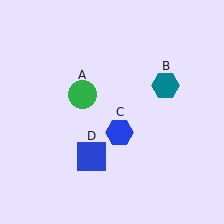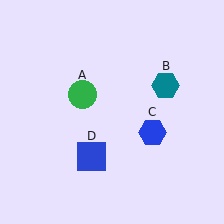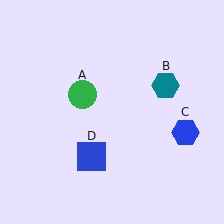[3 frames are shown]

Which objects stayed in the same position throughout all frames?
Green circle (object A) and teal hexagon (object B) and blue square (object D) remained stationary.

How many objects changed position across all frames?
1 object changed position: blue hexagon (object C).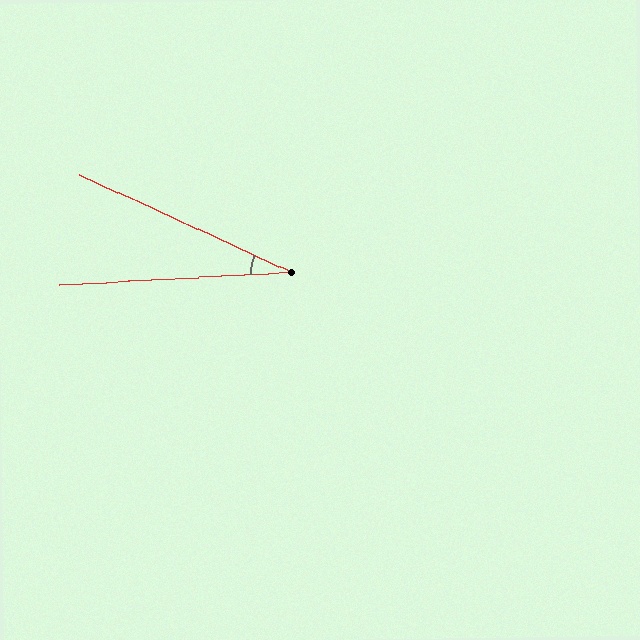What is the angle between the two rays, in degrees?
Approximately 28 degrees.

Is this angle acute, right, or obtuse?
It is acute.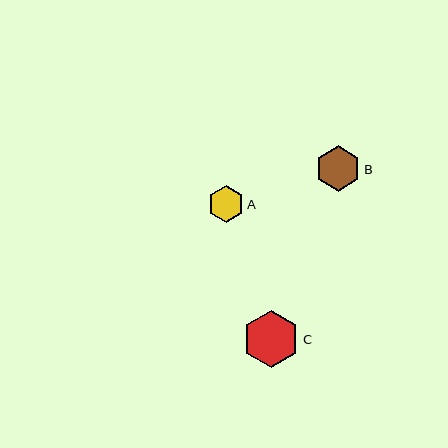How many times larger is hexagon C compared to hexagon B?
Hexagon C is approximately 1.3 times the size of hexagon B.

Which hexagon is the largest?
Hexagon C is the largest with a size of approximately 57 pixels.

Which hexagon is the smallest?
Hexagon A is the smallest with a size of approximately 36 pixels.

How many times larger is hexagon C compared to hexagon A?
Hexagon C is approximately 1.6 times the size of hexagon A.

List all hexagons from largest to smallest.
From largest to smallest: C, B, A.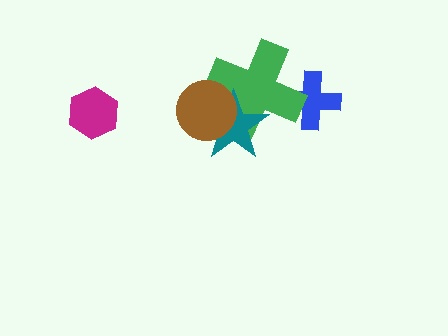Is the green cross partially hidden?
Yes, it is partially covered by another shape.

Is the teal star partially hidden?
Yes, it is partially covered by another shape.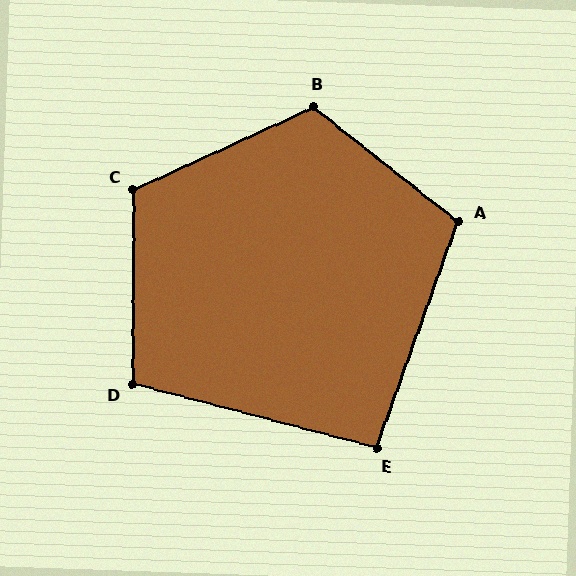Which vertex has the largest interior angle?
B, at approximately 117 degrees.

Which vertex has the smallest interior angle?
E, at approximately 95 degrees.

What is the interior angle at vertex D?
Approximately 104 degrees (obtuse).